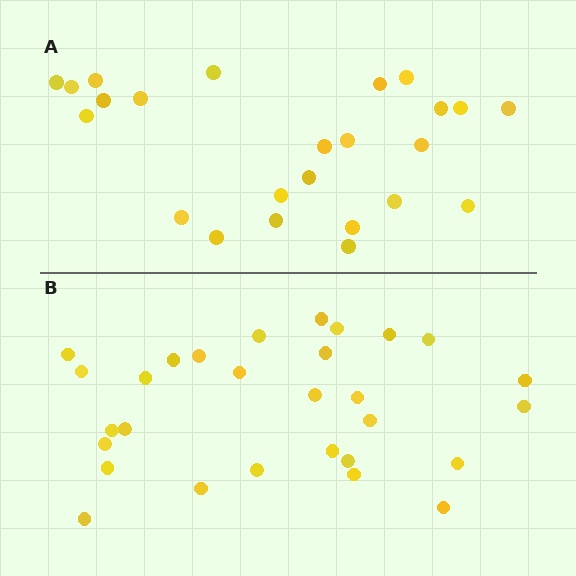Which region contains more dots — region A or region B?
Region B (the bottom region) has more dots.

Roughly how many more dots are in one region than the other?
Region B has about 5 more dots than region A.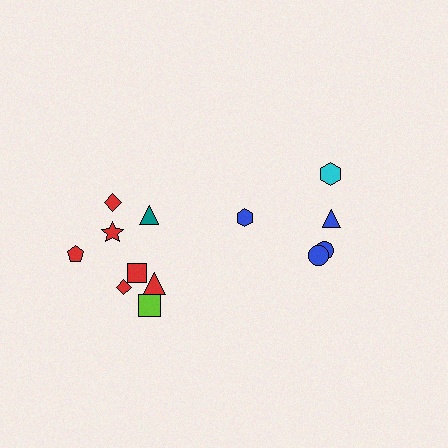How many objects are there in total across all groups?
There are 13 objects.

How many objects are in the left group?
There are 8 objects.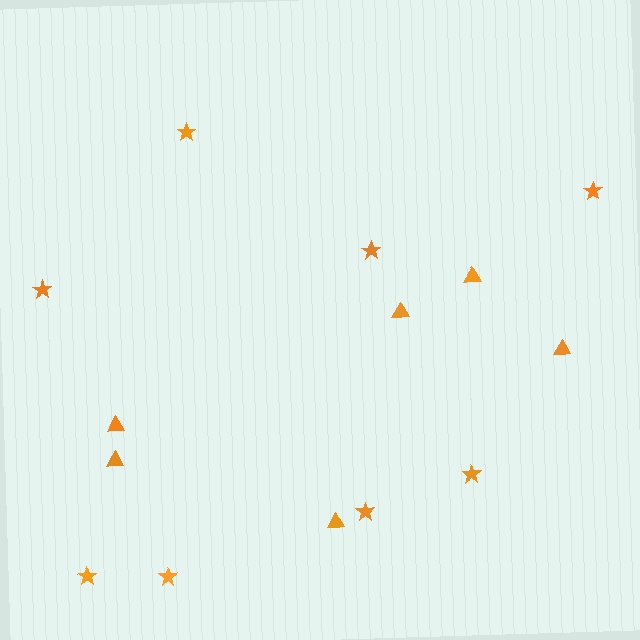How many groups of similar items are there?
There are 2 groups: one group of stars (8) and one group of triangles (6).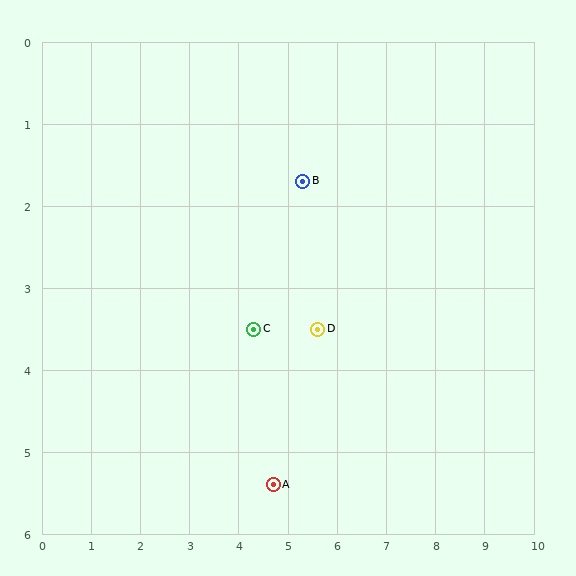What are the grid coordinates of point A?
Point A is at approximately (4.7, 5.4).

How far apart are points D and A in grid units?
Points D and A are about 2.1 grid units apart.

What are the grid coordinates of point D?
Point D is at approximately (5.6, 3.5).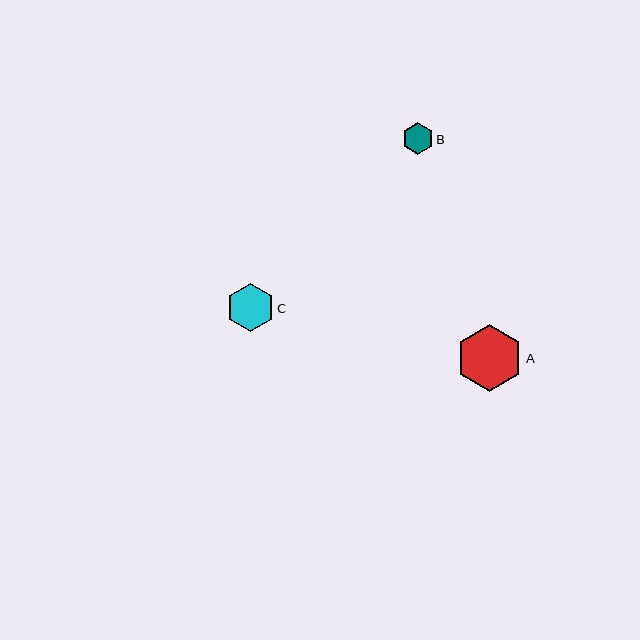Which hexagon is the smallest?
Hexagon B is the smallest with a size of approximately 31 pixels.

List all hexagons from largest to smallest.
From largest to smallest: A, C, B.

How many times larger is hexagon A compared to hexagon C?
Hexagon A is approximately 1.4 times the size of hexagon C.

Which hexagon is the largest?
Hexagon A is the largest with a size of approximately 67 pixels.